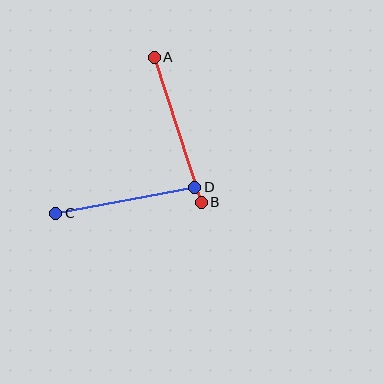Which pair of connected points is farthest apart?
Points A and B are farthest apart.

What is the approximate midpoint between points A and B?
The midpoint is at approximately (178, 130) pixels.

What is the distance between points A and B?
The distance is approximately 153 pixels.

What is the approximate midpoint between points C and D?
The midpoint is at approximately (125, 200) pixels.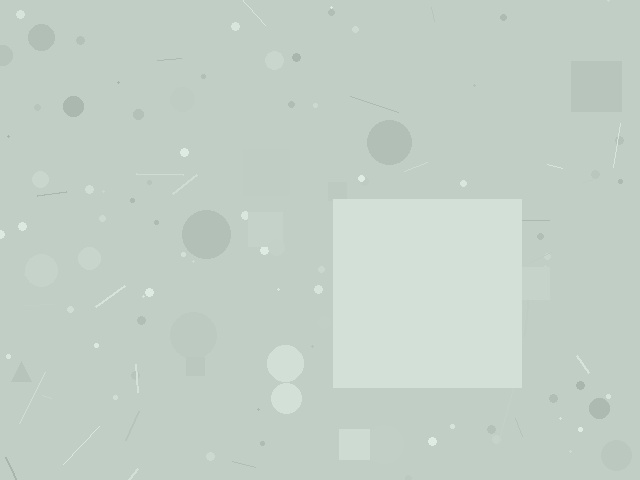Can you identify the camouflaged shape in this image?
The camouflaged shape is a square.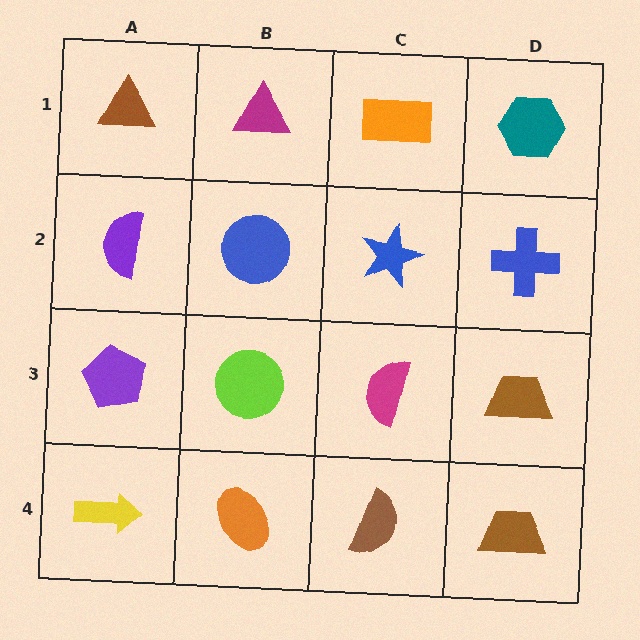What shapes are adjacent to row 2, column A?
A brown triangle (row 1, column A), a purple pentagon (row 3, column A), a blue circle (row 2, column B).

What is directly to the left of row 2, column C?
A blue circle.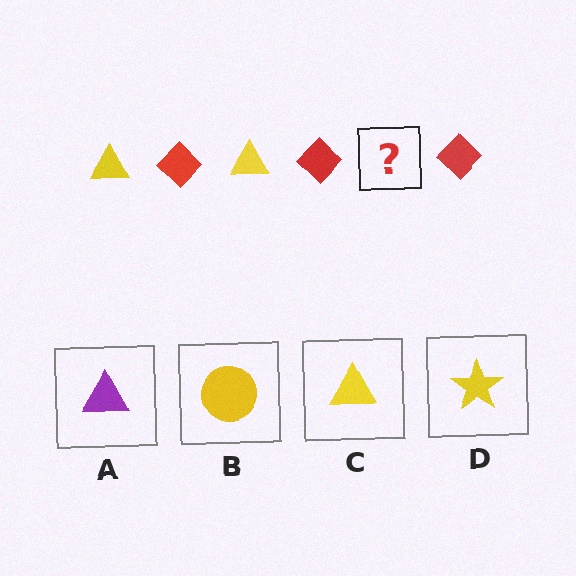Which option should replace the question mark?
Option C.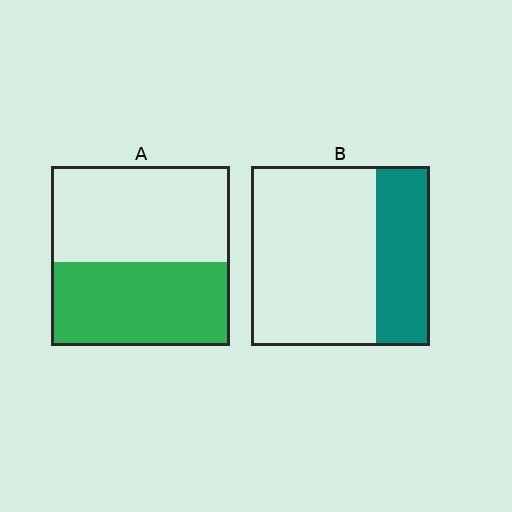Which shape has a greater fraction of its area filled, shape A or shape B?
Shape A.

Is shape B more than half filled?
No.